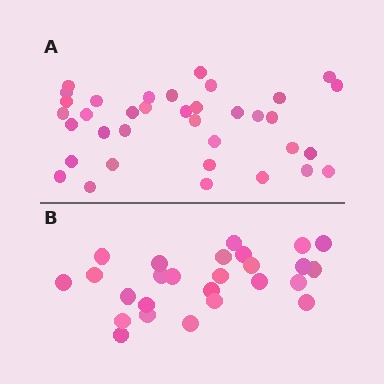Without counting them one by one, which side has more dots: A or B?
Region A (the top region) has more dots.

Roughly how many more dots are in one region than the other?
Region A has roughly 10 or so more dots than region B.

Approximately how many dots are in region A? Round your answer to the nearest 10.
About 40 dots. (The exact count is 36, which rounds to 40.)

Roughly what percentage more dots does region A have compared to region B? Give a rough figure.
About 40% more.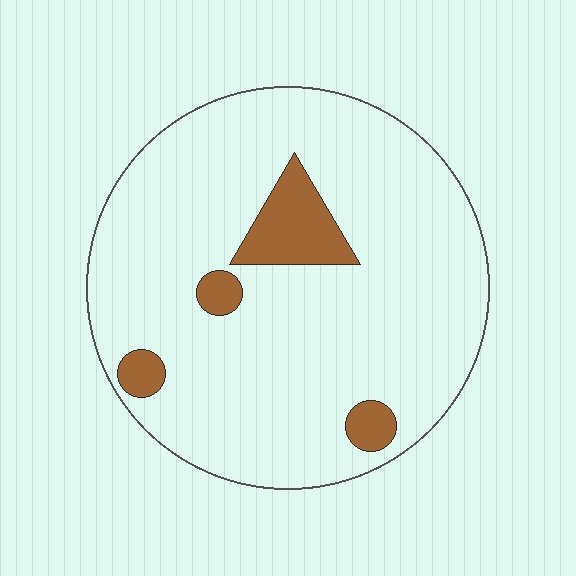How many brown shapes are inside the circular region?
4.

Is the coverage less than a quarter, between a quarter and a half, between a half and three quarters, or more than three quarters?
Less than a quarter.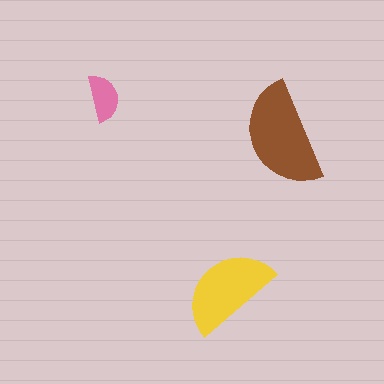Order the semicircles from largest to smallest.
the brown one, the yellow one, the pink one.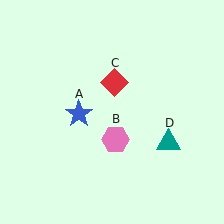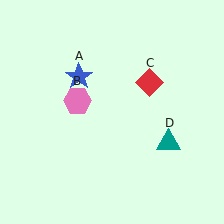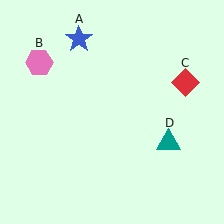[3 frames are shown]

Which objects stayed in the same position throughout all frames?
Teal triangle (object D) remained stationary.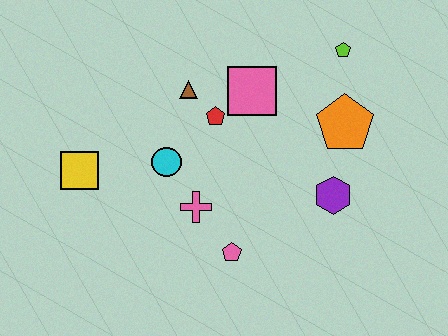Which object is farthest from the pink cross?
The lime pentagon is farthest from the pink cross.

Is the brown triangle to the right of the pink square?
No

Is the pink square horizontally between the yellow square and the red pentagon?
No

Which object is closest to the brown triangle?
The red pentagon is closest to the brown triangle.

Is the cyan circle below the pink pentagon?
No